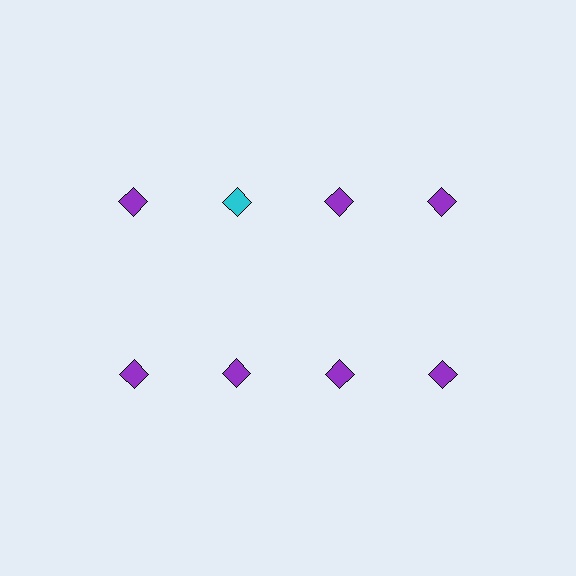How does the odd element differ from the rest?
It has a different color: cyan instead of purple.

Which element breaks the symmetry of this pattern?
The cyan diamond in the top row, second from left column breaks the symmetry. All other shapes are purple diamonds.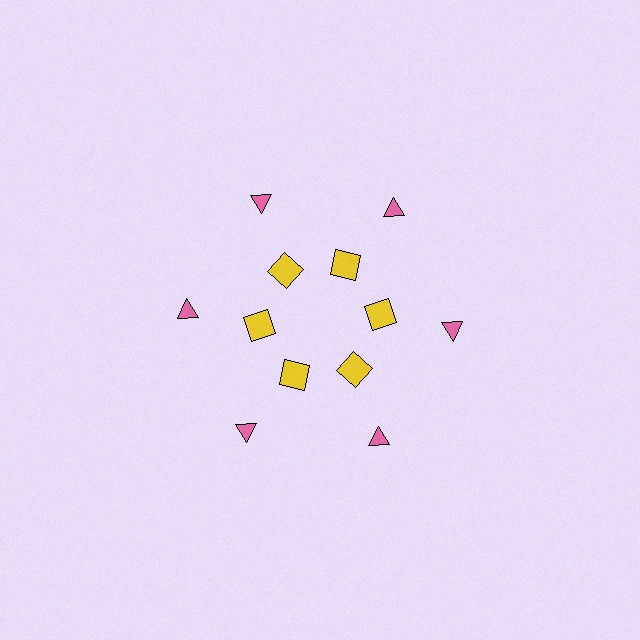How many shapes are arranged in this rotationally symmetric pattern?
There are 12 shapes, arranged in 6 groups of 2.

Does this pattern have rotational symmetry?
Yes, this pattern has 6-fold rotational symmetry. It looks the same after rotating 60 degrees around the center.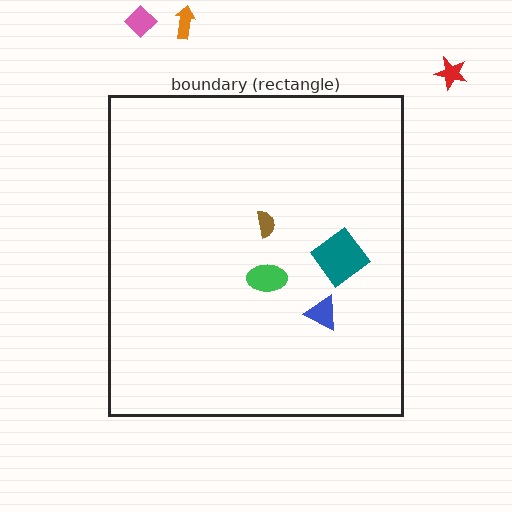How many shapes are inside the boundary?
4 inside, 3 outside.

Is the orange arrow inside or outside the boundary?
Outside.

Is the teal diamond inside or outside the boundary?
Inside.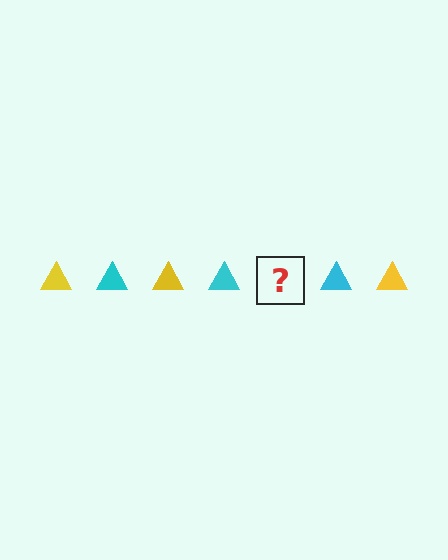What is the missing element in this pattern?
The missing element is a yellow triangle.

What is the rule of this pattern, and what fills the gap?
The rule is that the pattern cycles through yellow, cyan triangles. The gap should be filled with a yellow triangle.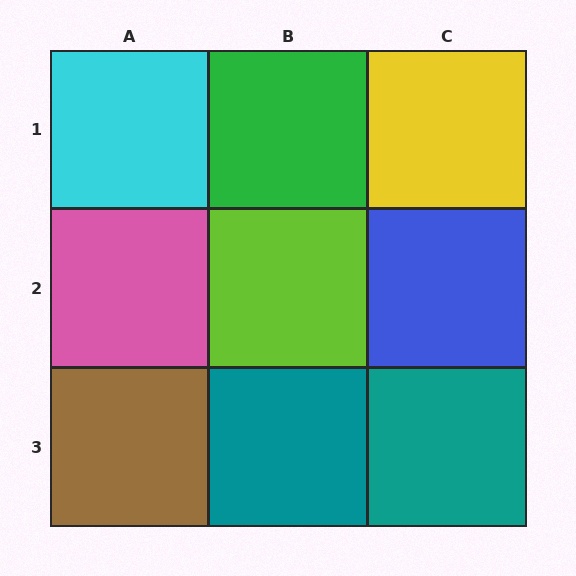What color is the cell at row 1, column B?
Green.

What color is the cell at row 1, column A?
Cyan.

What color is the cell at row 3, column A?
Brown.